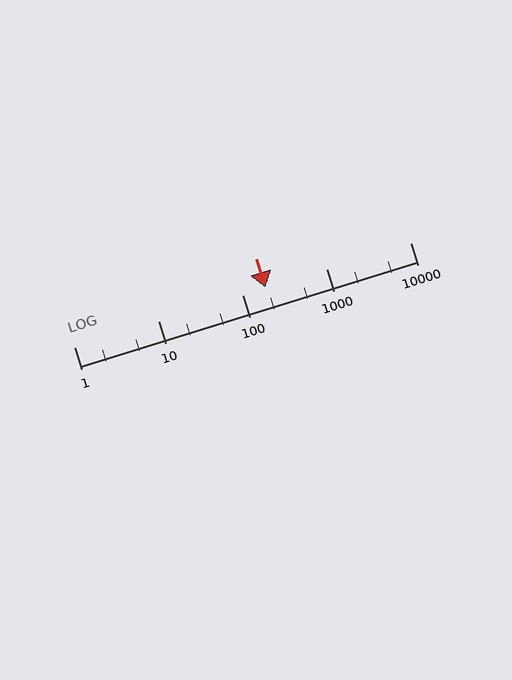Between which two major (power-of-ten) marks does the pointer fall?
The pointer is between 100 and 1000.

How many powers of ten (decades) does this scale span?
The scale spans 4 decades, from 1 to 10000.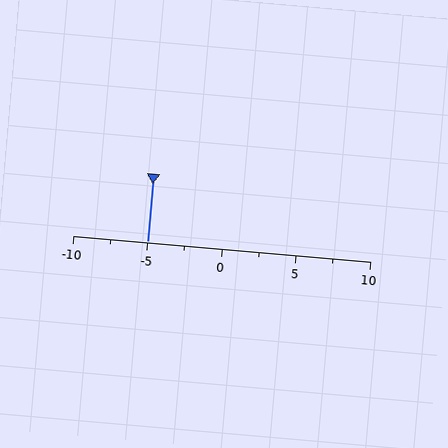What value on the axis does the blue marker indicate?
The marker indicates approximately -5.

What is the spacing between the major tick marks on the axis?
The major ticks are spaced 5 apart.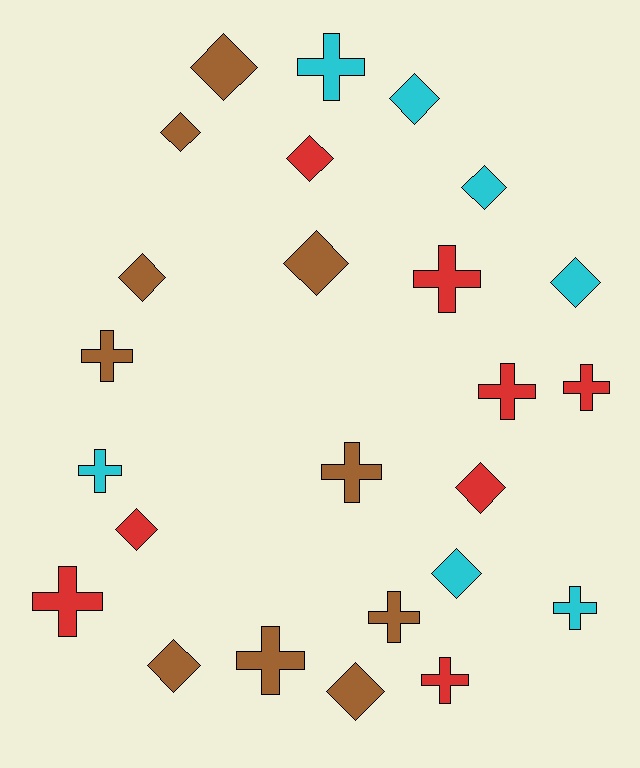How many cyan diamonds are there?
There are 4 cyan diamonds.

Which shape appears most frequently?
Diamond, with 13 objects.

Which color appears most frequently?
Brown, with 10 objects.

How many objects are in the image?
There are 25 objects.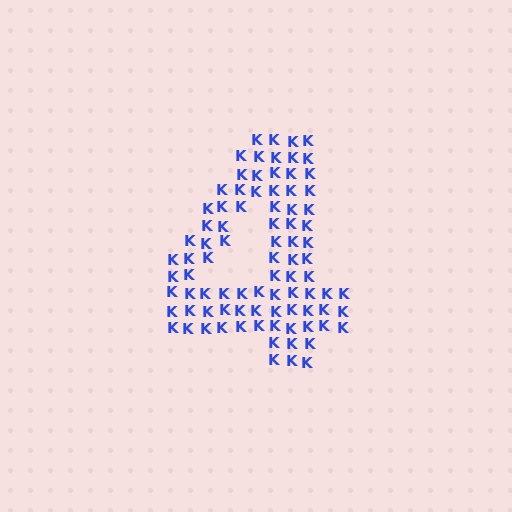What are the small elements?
The small elements are letter K's.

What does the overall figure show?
The overall figure shows the digit 4.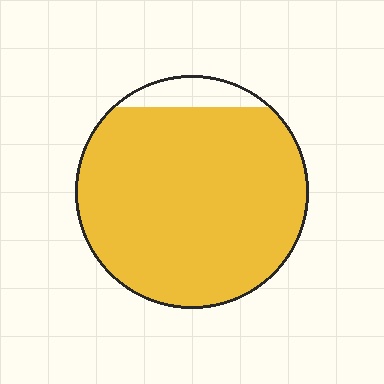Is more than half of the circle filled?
Yes.